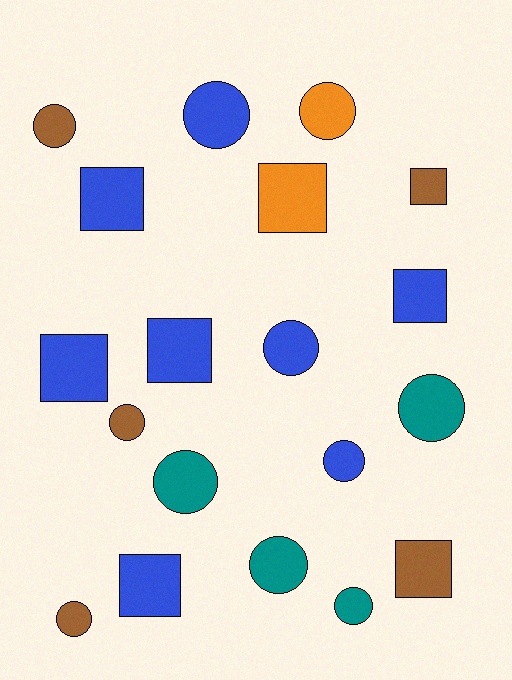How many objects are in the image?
There are 19 objects.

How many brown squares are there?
There are 2 brown squares.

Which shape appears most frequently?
Circle, with 11 objects.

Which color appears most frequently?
Blue, with 8 objects.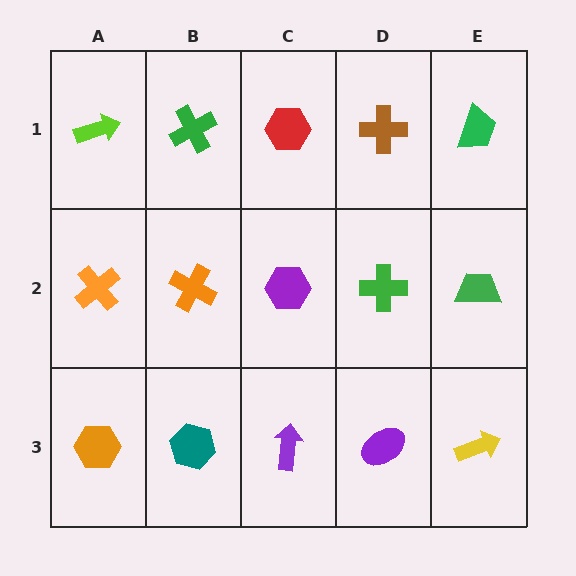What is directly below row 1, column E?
A green trapezoid.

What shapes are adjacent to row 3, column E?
A green trapezoid (row 2, column E), a purple ellipse (row 3, column D).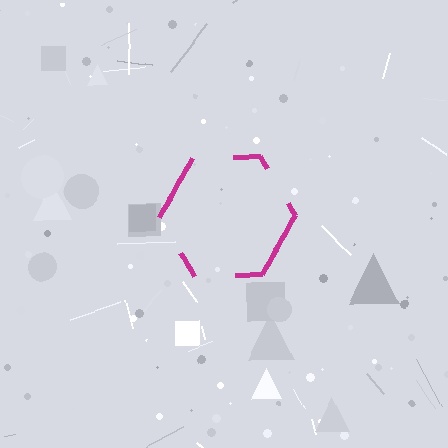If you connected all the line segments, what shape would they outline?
They would outline a hexagon.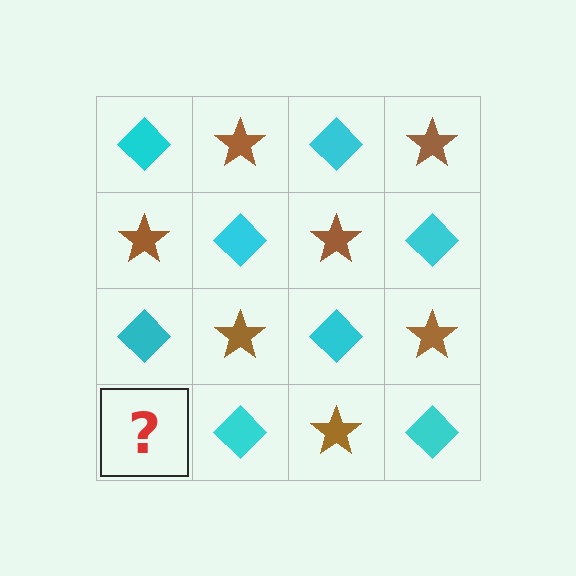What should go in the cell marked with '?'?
The missing cell should contain a brown star.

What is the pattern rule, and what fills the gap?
The rule is that it alternates cyan diamond and brown star in a checkerboard pattern. The gap should be filled with a brown star.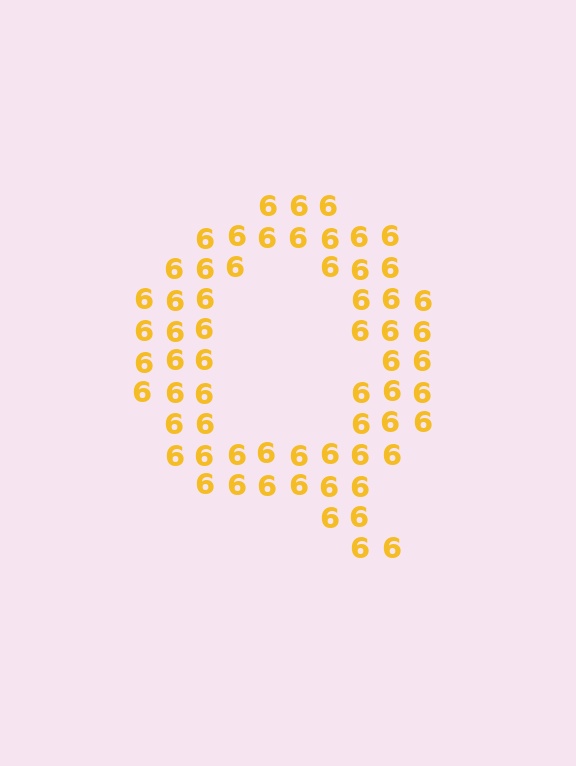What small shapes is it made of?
It is made of small digit 6's.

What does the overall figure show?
The overall figure shows the letter Q.